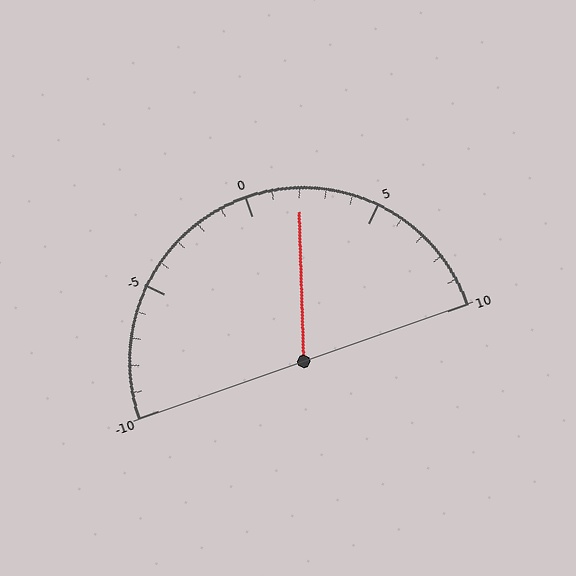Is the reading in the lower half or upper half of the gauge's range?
The reading is in the upper half of the range (-10 to 10).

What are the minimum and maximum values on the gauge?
The gauge ranges from -10 to 10.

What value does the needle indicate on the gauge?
The needle indicates approximately 2.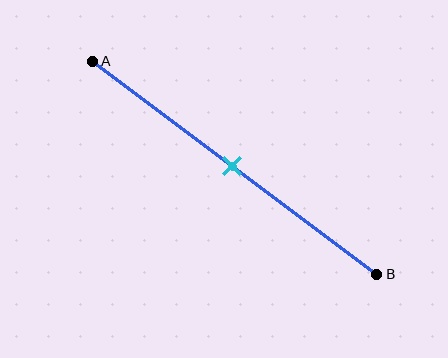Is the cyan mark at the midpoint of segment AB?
Yes, the mark is approximately at the midpoint.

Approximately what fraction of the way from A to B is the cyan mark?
The cyan mark is approximately 50% of the way from A to B.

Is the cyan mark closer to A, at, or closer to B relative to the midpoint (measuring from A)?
The cyan mark is approximately at the midpoint of segment AB.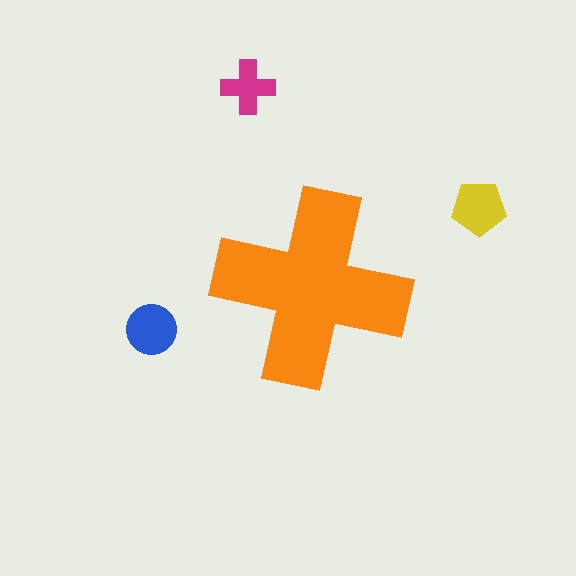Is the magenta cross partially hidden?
No, the magenta cross is fully visible.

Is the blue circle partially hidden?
No, the blue circle is fully visible.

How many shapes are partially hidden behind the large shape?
0 shapes are partially hidden.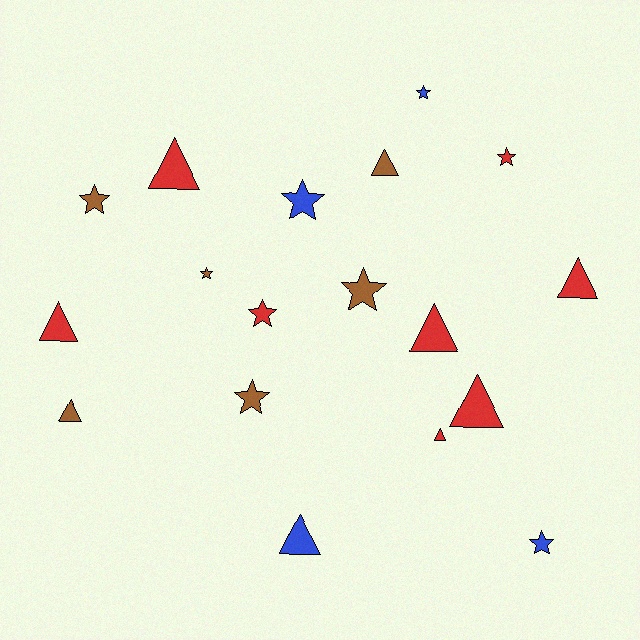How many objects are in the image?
There are 18 objects.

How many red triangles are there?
There are 6 red triangles.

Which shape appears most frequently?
Star, with 9 objects.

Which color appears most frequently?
Red, with 8 objects.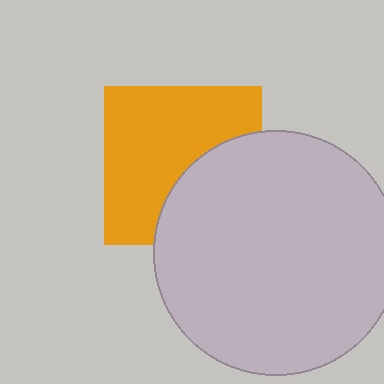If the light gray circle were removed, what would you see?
You would see the complete orange square.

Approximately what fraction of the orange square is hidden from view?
Roughly 37% of the orange square is hidden behind the light gray circle.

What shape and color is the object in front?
The object in front is a light gray circle.